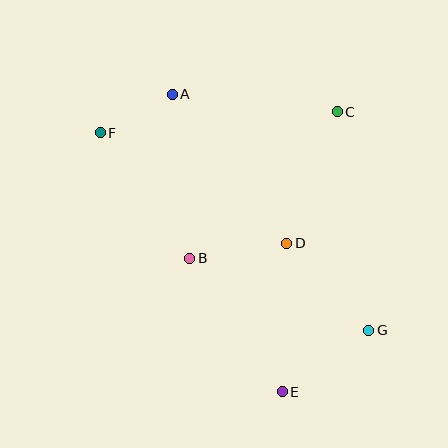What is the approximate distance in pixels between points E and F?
The distance between E and F is approximately 317 pixels.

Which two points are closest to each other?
Points A and F are closest to each other.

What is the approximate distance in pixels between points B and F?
The distance between B and F is approximately 154 pixels.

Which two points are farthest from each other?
Points F and G are farthest from each other.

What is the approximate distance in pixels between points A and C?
The distance between A and C is approximately 166 pixels.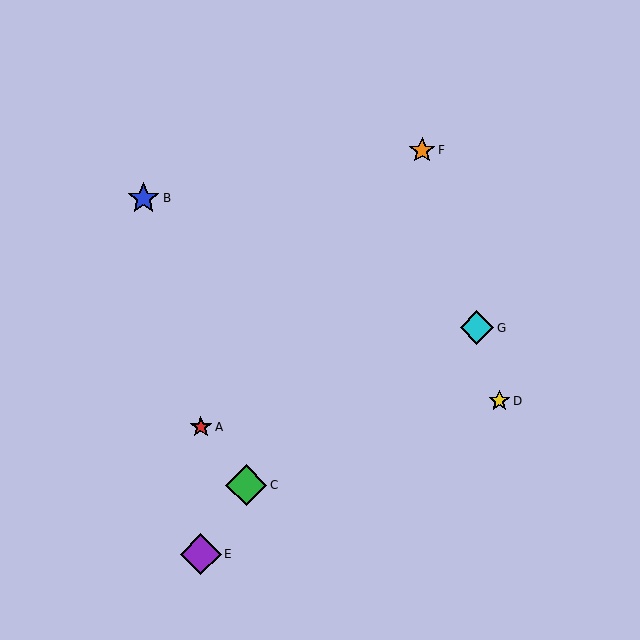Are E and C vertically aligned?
No, E is at x≈201 and C is at x≈246.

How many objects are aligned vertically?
2 objects (A, E) are aligned vertically.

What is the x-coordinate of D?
Object D is at x≈499.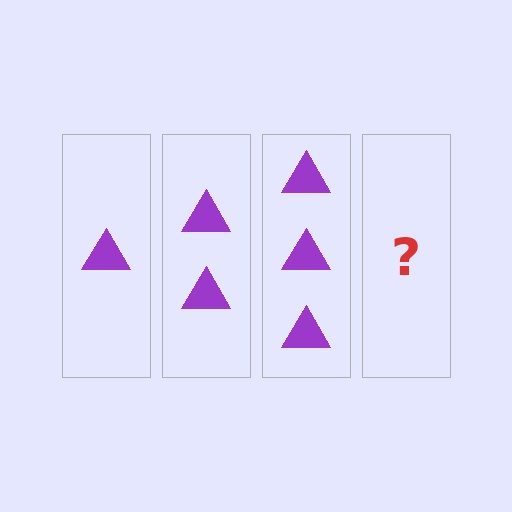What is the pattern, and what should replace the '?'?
The pattern is that each step adds one more triangle. The '?' should be 4 triangles.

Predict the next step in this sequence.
The next step is 4 triangles.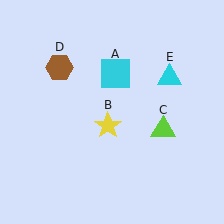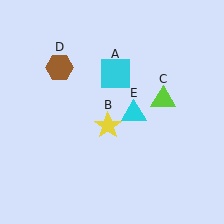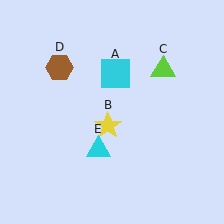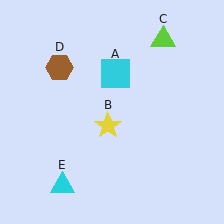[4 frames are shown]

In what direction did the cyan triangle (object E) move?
The cyan triangle (object E) moved down and to the left.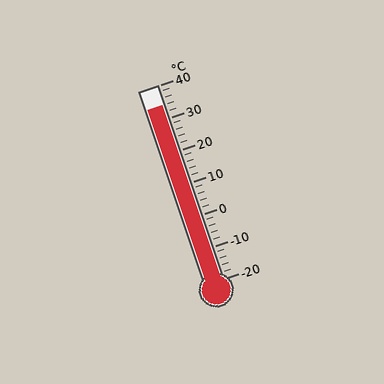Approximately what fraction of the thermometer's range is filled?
The thermometer is filled to approximately 90% of its range.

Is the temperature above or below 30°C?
The temperature is above 30°C.